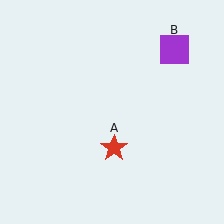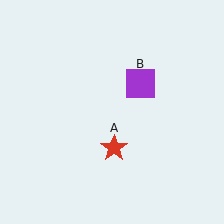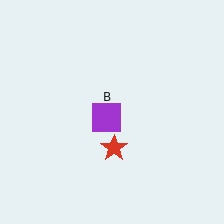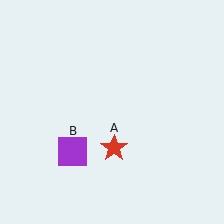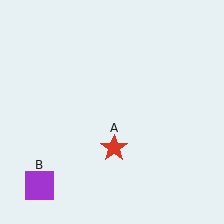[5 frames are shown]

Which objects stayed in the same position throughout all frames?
Red star (object A) remained stationary.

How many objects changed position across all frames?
1 object changed position: purple square (object B).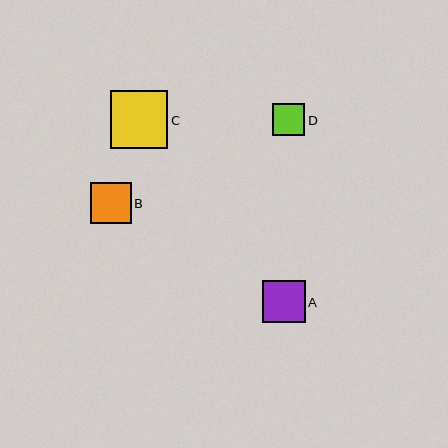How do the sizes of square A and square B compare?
Square A and square B are approximately the same size.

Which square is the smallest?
Square D is the smallest with a size of approximately 32 pixels.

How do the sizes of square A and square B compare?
Square A and square B are approximately the same size.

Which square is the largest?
Square C is the largest with a size of approximately 57 pixels.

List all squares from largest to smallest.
From largest to smallest: C, A, B, D.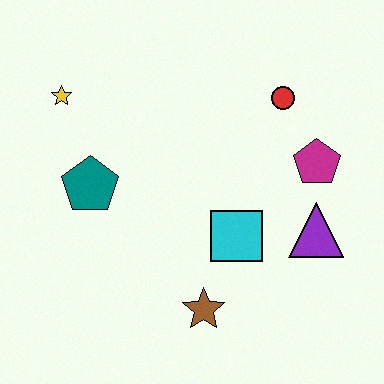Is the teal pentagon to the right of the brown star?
No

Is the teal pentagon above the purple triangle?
Yes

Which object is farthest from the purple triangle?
The yellow star is farthest from the purple triangle.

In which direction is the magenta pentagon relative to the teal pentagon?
The magenta pentagon is to the right of the teal pentagon.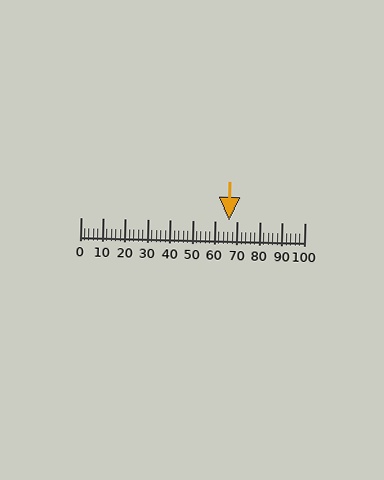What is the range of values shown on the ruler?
The ruler shows values from 0 to 100.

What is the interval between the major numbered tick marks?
The major tick marks are spaced 10 units apart.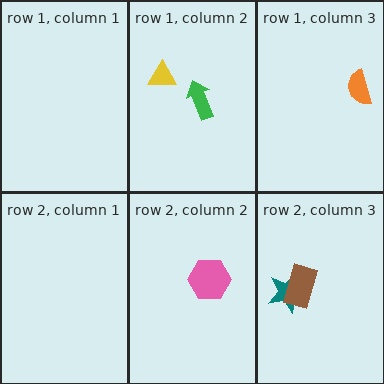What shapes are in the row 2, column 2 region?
The pink hexagon.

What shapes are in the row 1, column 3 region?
The orange semicircle.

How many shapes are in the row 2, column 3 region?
2.